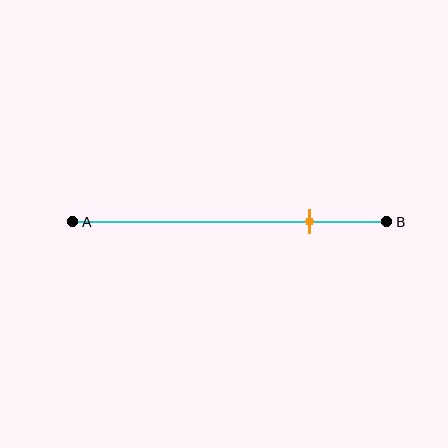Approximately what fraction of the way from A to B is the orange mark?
The orange mark is approximately 75% of the way from A to B.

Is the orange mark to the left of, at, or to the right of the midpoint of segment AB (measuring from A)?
The orange mark is to the right of the midpoint of segment AB.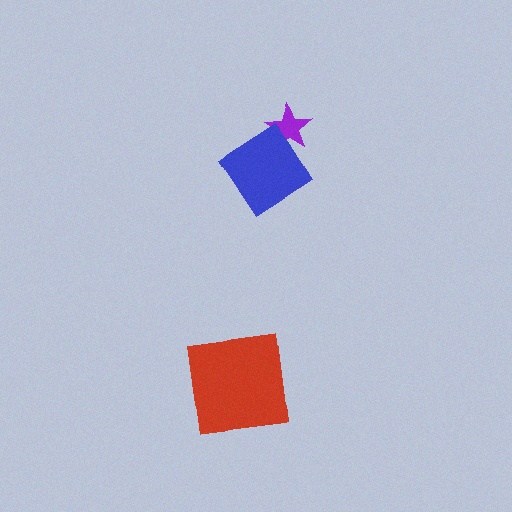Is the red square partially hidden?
No, no other shape covers it.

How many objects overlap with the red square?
0 objects overlap with the red square.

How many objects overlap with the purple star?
1 object overlaps with the purple star.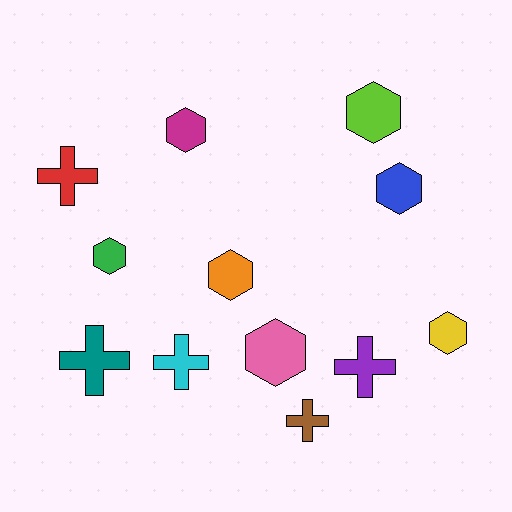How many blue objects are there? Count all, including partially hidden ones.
There is 1 blue object.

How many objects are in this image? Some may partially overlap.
There are 12 objects.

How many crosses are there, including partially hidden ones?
There are 5 crosses.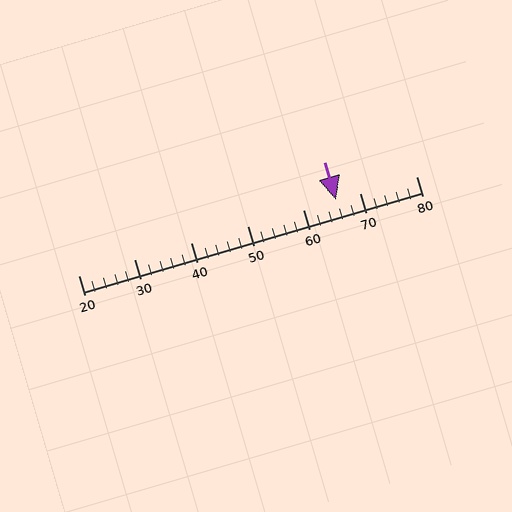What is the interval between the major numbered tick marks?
The major tick marks are spaced 10 units apart.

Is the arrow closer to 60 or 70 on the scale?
The arrow is closer to 70.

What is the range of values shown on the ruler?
The ruler shows values from 20 to 80.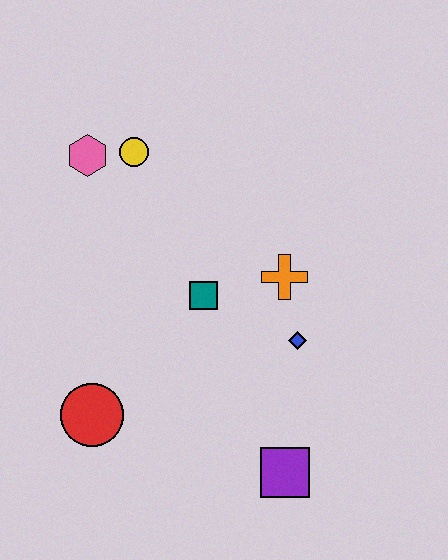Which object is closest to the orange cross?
The blue diamond is closest to the orange cross.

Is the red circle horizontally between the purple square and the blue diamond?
No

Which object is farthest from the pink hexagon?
The purple square is farthest from the pink hexagon.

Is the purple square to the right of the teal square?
Yes